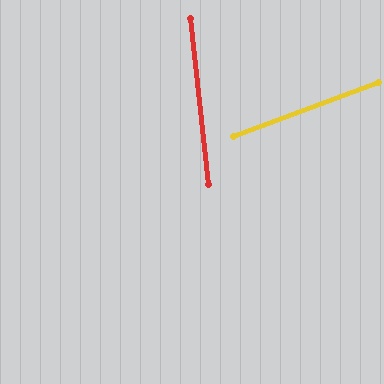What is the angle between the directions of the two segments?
Approximately 76 degrees.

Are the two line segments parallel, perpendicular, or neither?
Neither parallel nor perpendicular — they differ by about 76°.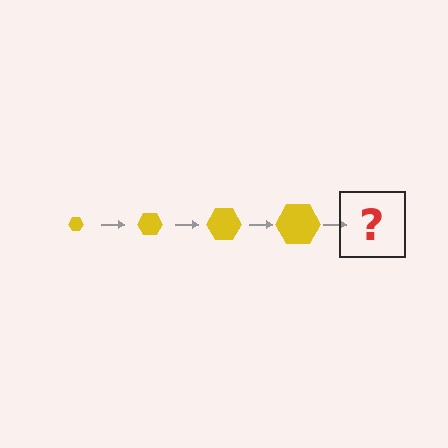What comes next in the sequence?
The next element should be a yellow hexagon, larger than the previous one.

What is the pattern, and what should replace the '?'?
The pattern is that the hexagon gets progressively larger each step. The '?' should be a yellow hexagon, larger than the previous one.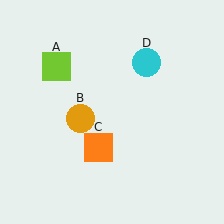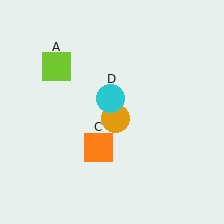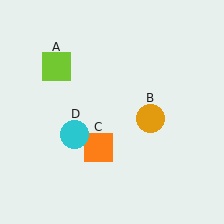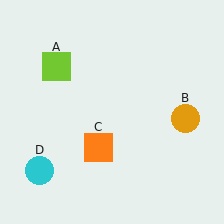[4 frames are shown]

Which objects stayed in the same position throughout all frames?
Lime square (object A) and orange square (object C) remained stationary.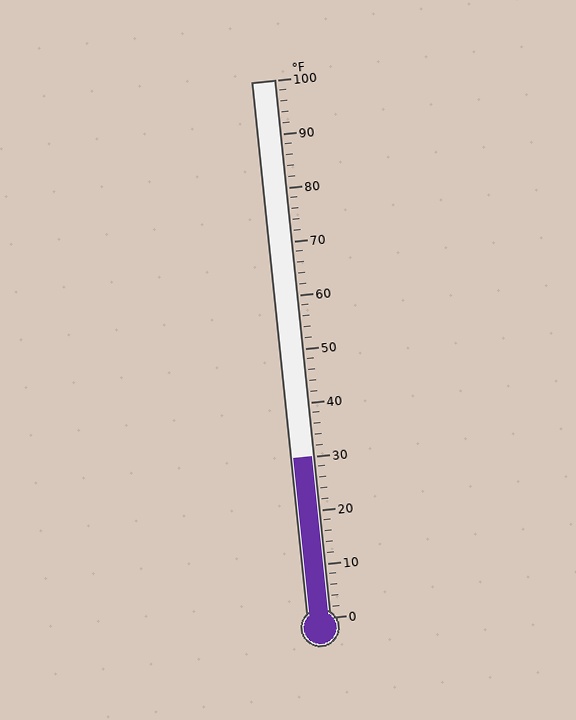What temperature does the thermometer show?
The thermometer shows approximately 30°F.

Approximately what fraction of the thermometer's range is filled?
The thermometer is filled to approximately 30% of its range.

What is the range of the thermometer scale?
The thermometer scale ranges from 0°F to 100°F.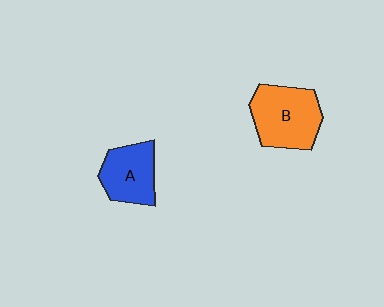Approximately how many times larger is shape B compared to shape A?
Approximately 1.3 times.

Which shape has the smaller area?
Shape A (blue).